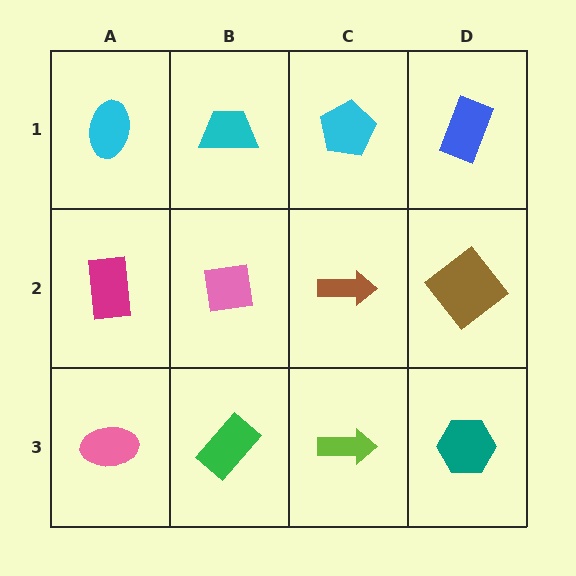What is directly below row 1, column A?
A magenta rectangle.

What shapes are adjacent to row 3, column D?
A brown diamond (row 2, column D), a lime arrow (row 3, column C).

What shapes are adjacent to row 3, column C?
A brown arrow (row 2, column C), a green rectangle (row 3, column B), a teal hexagon (row 3, column D).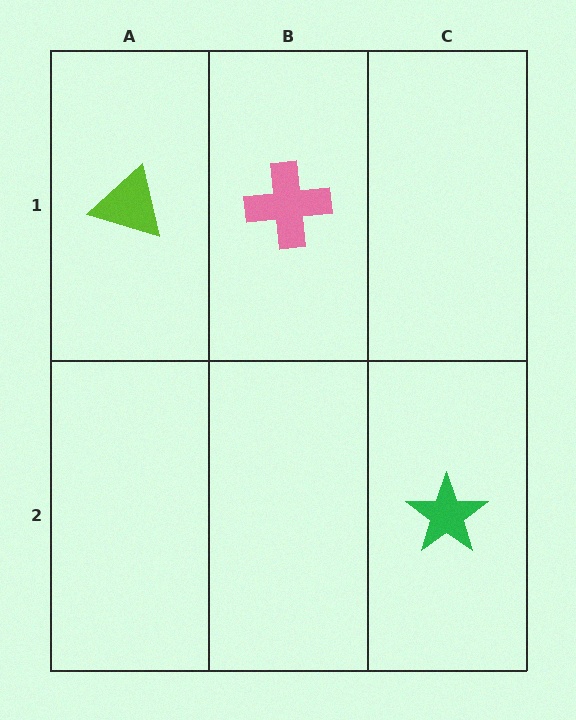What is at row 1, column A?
A lime triangle.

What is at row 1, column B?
A pink cross.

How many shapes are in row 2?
1 shape.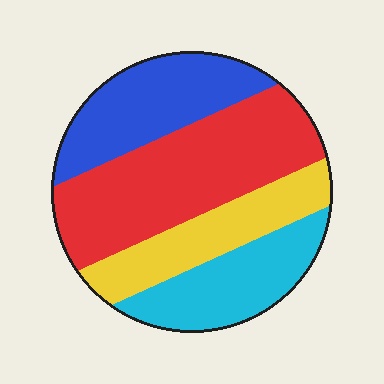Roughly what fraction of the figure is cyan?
Cyan takes up about one fifth (1/5) of the figure.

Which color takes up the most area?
Red, at roughly 40%.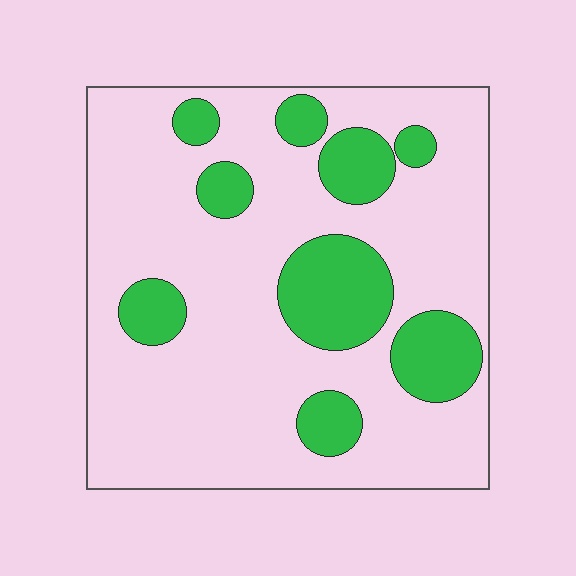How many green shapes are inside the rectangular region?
9.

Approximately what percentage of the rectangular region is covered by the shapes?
Approximately 25%.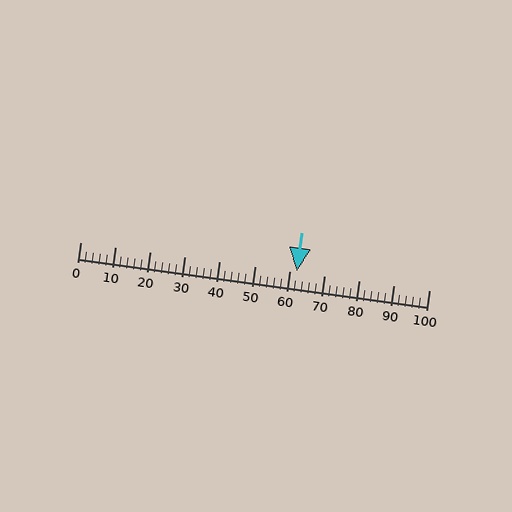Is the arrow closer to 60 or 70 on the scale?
The arrow is closer to 60.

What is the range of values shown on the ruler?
The ruler shows values from 0 to 100.